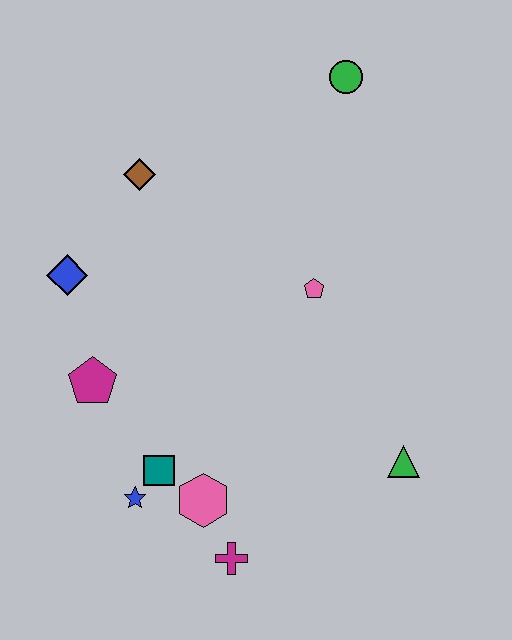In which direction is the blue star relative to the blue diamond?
The blue star is below the blue diamond.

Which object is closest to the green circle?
The pink pentagon is closest to the green circle.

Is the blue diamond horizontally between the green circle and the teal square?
No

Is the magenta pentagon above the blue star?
Yes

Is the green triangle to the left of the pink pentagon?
No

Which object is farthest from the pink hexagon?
The green circle is farthest from the pink hexagon.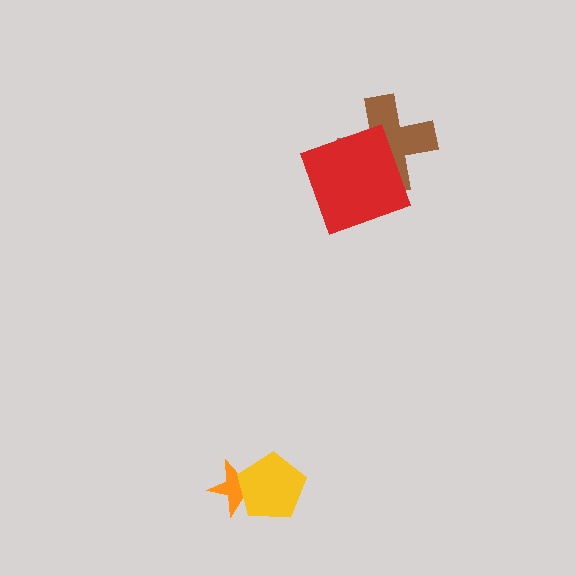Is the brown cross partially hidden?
Yes, it is partially covered by another shape.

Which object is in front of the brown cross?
The red square is in front of the brown cross.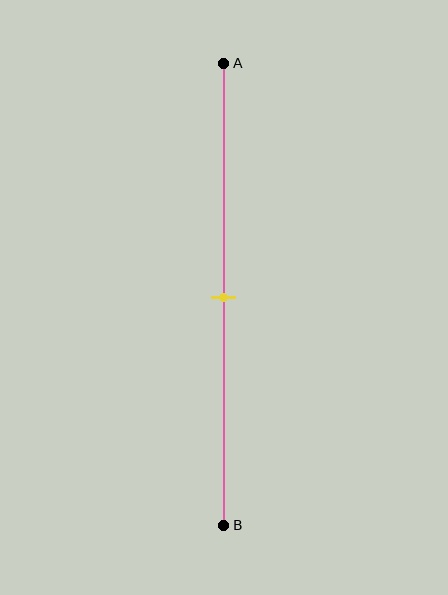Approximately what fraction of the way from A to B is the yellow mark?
The yellow mark is approximately 50% of the way from A to B.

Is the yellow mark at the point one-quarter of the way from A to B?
No, the mark is at about 50% from A, not at the 25% one-quarter point.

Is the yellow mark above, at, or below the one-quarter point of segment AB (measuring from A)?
The yellow mark is below the one-quarter point of segment AB.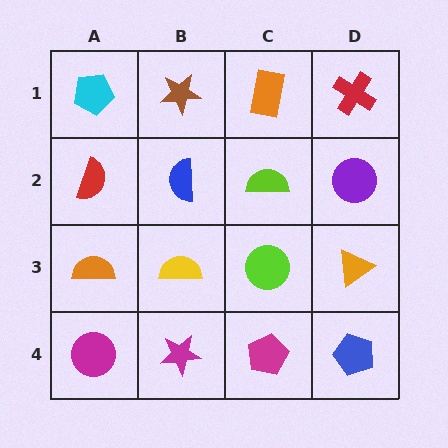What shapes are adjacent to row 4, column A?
An orange semicircle (row 3, column A), a magenta star (row 4, column B).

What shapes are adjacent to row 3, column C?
A lime semicircle (row 2, column C), a magenta pentagon (row 4, column C), a yellow semicircle (row 3, column B), an orange triangle (row 3, column D).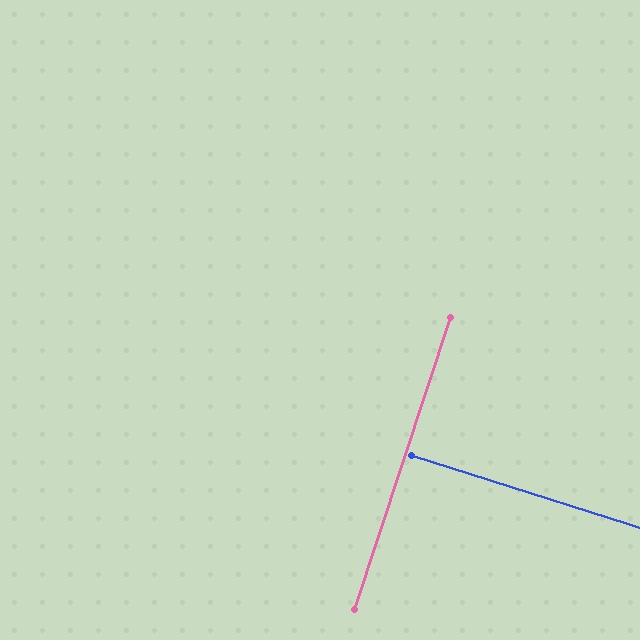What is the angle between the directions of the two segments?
Approximately 90 degrees.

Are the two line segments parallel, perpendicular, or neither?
Perpendicular — they meet at approximately 90°.